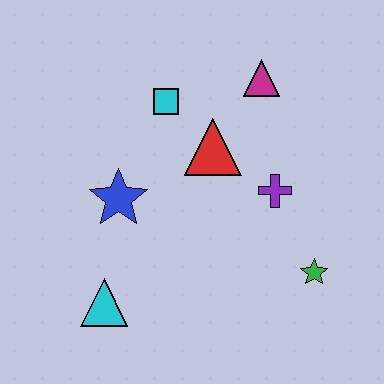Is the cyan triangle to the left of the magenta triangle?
Yes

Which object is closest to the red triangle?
The cyan square is closest to the red triangle.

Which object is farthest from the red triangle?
The cyan triangle is farthest from the red triangle.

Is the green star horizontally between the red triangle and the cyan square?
No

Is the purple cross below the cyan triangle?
No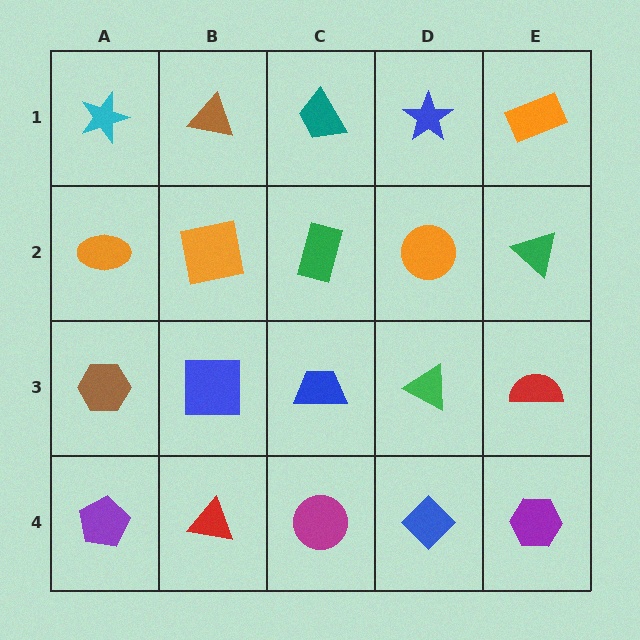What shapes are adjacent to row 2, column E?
An orange rectangle (row 1, column E), a red semicircle (row 3, column E), an orange circle (row 2, column D).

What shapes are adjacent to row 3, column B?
An orange square (row 2, column B), a red triangle (row 4, column B), a brown hexagon (row 3, column A), a blue trapezoid (row 3, column C).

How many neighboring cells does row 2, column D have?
4.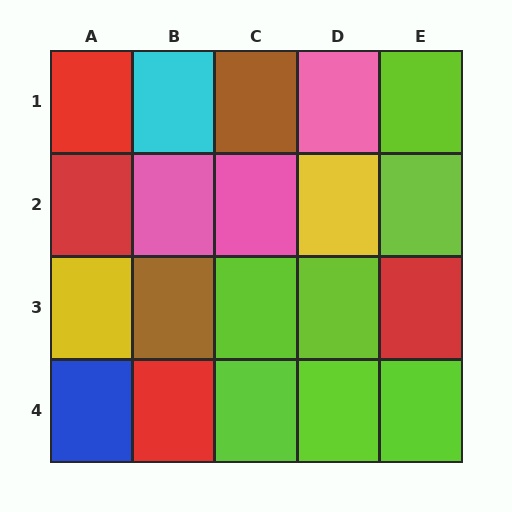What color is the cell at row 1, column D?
Pink.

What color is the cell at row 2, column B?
Pink.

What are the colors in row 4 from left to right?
Blue, red, lime, lime, lime.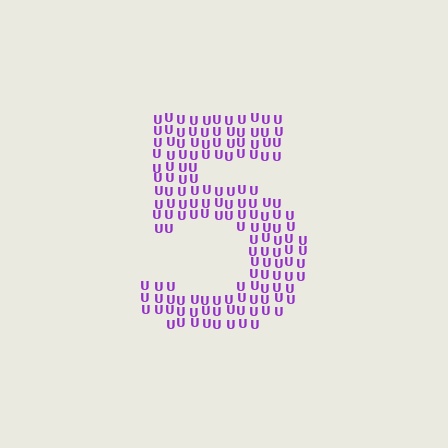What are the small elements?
The small elements are letter U's.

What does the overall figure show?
The overall figure shows the digit 5.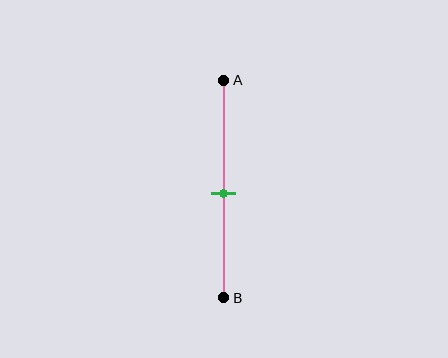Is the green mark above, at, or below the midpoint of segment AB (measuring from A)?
The green mark is approximately at the midpoint of segment AB.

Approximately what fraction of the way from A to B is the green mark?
The green mark is approximately 50% of the way from A to B.